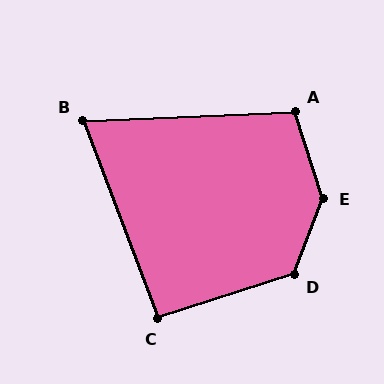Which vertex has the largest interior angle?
E, at approximately 142 degrees.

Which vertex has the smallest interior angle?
B, at approximately 72 degrees.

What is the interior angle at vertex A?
Approximately 105 degrees (obtuse).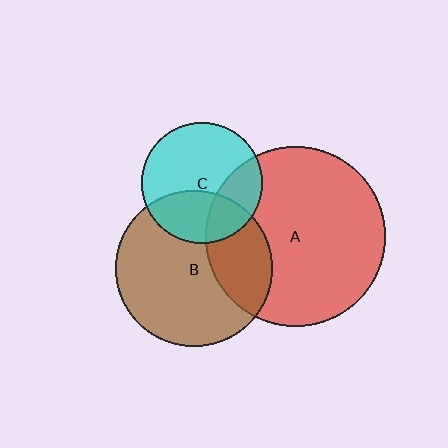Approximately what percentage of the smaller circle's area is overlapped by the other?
Approximately 35%.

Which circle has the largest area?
Circle A (red).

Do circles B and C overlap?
Yes.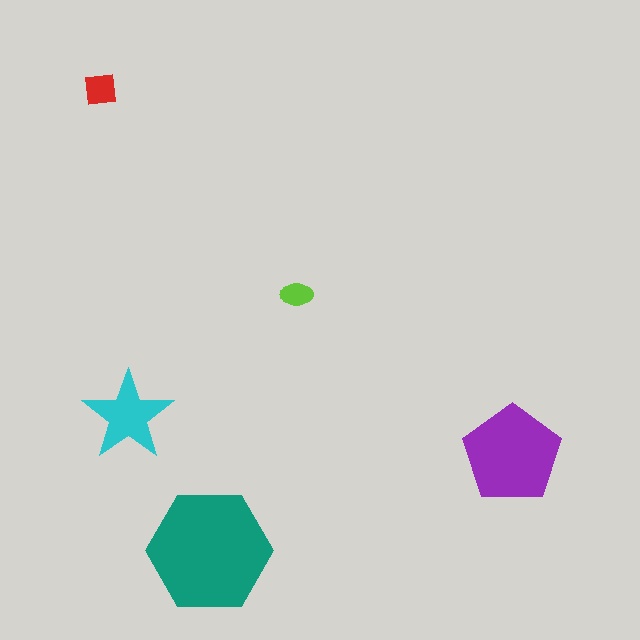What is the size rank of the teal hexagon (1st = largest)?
1st.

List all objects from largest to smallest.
The teal hexagon, the purple pentagon, the cyan star, the red square, the lime ellipse.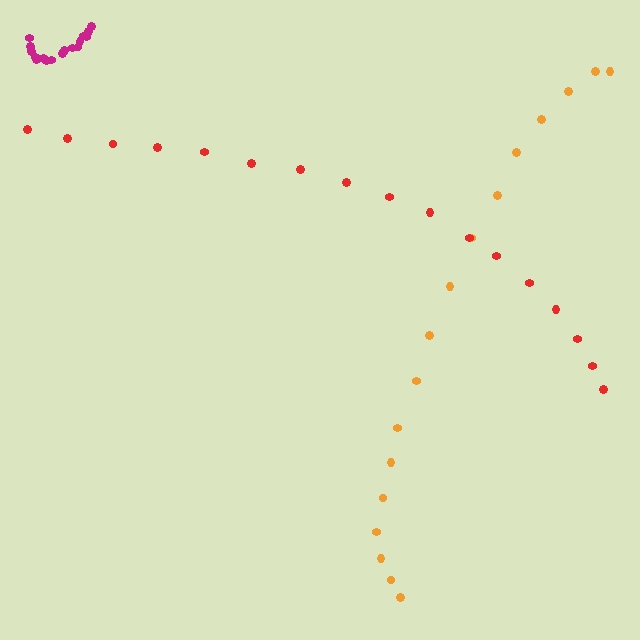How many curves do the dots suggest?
There are 3 distinct paths.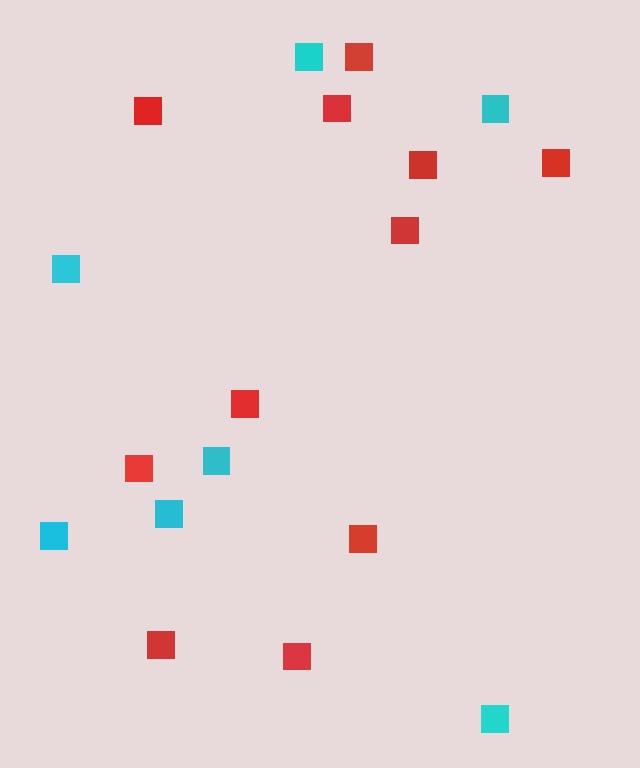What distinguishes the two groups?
There are 2 groups: one group of red squares (11) and one group of cyan squares (7).